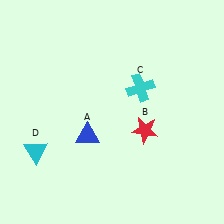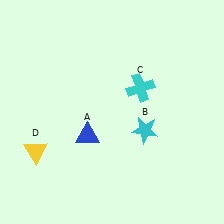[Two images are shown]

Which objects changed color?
B changed from red to cyan. D changed from cyan to yellow.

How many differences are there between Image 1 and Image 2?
There are 2 differences between the two images.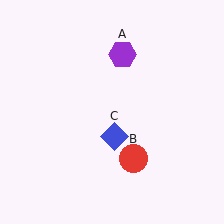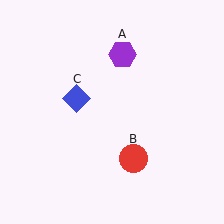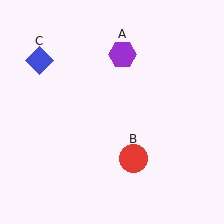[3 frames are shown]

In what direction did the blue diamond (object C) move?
The blue diamond (object C) moved up and to the left.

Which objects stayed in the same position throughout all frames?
Purple hexagon (object A) and red circle (object B) remained stationary.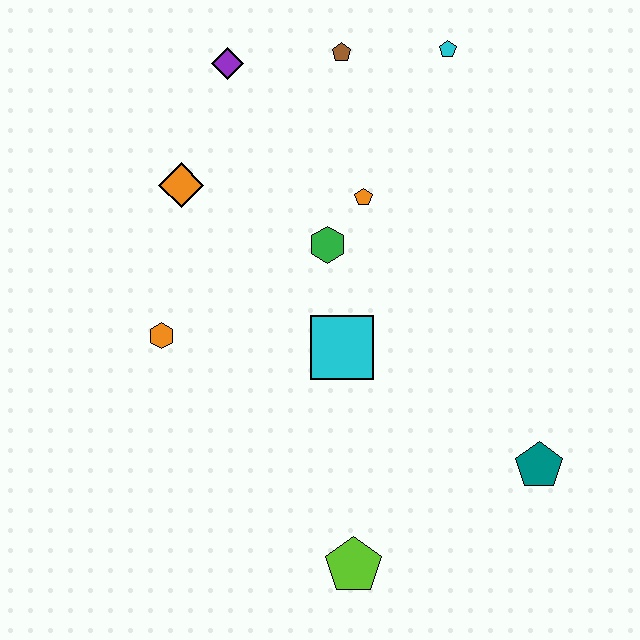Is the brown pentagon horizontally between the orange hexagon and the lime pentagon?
Yes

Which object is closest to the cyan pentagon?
The brown pentagon is closest to the cyan pentagon.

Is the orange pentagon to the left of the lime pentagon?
No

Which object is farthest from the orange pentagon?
The lime pentagon is farthest from the orange pentagon.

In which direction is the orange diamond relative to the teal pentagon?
The orange diamond is to the left of the teal pentagon.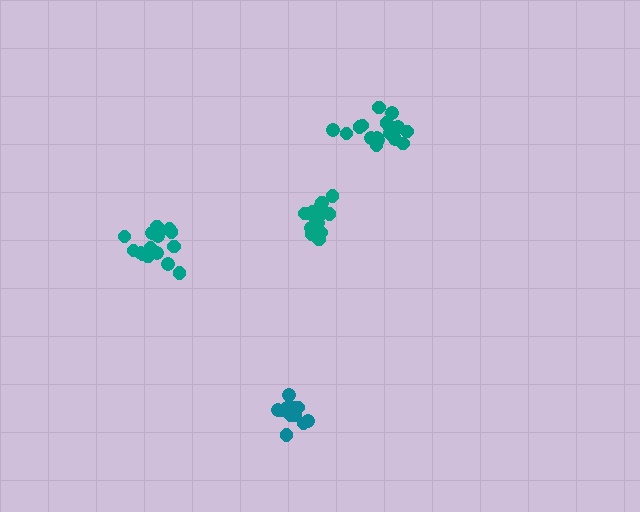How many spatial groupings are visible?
There are 4 spatial groupings.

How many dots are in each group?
Group 1: 17 dots, Group 2: 12 dots, Group 3: 14 dots, Group 4: 17 dots (60 total).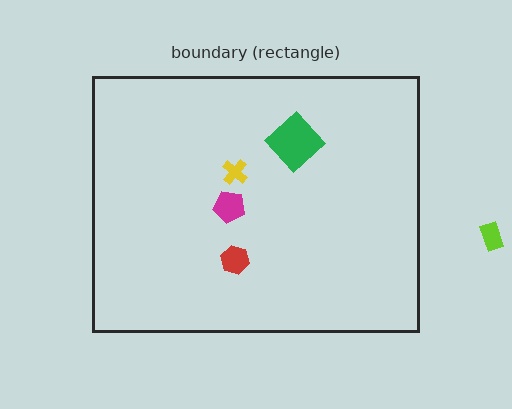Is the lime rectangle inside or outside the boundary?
Outside.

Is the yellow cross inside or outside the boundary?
Inside.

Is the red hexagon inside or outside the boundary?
Inside.